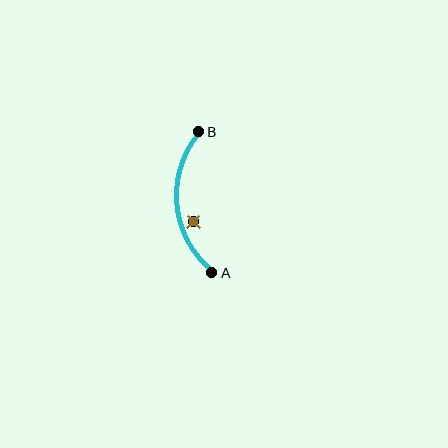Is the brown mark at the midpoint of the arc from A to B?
No — the brown mark does not lie on the arc at all. It sits slightly inside the curve.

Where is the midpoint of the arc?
The arc midpoint is the point on the curve farthest from the straight line joining A and B. It sits to the left of that line.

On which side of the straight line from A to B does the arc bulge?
The arc bulges to the left of the straight line connecting A and B.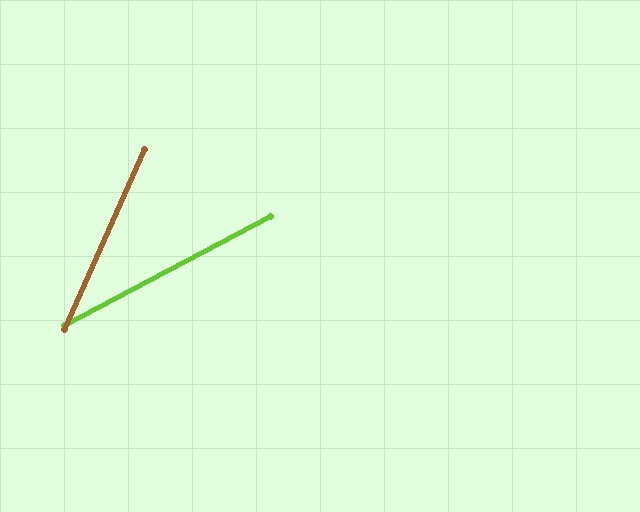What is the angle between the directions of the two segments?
Approximately 38 degrees.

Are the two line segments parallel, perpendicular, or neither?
Neither parallel nor perpendicular — they differ by about 38°.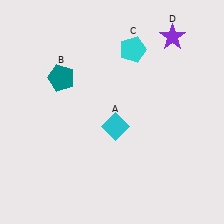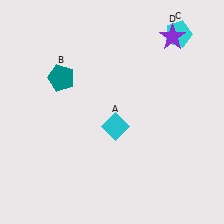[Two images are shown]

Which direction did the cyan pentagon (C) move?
The cyan pentagon (C) moved right.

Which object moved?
The cyan pentagon (C) moved right.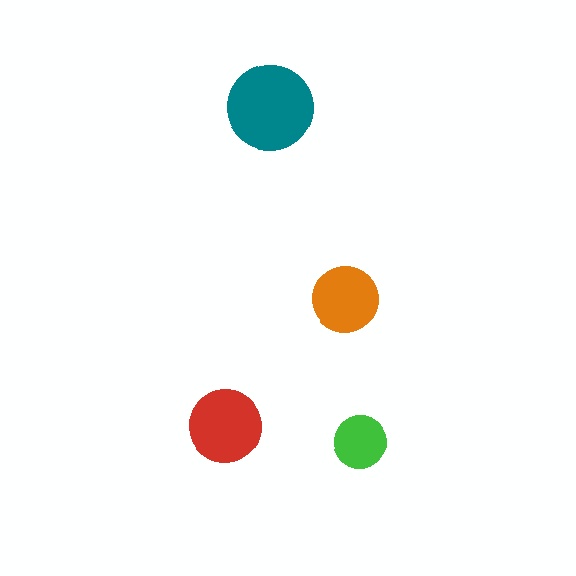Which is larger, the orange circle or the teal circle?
The teal one.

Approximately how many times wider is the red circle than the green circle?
About 1.5 times wider.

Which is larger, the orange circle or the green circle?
The orange one.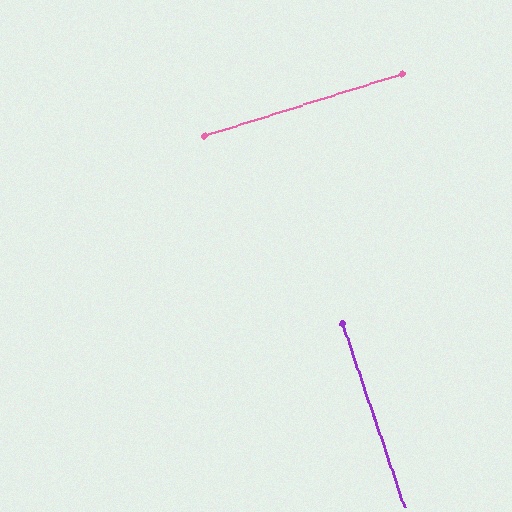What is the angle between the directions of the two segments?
Approximately 89 degrees.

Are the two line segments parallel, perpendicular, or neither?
Perpendicular — they meet at approximately 89°.